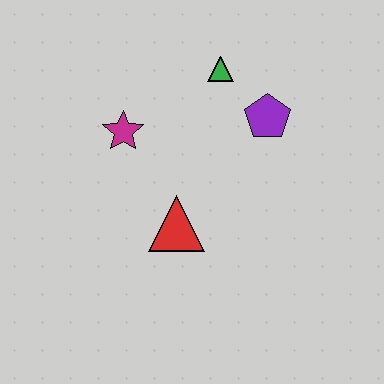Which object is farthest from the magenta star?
The purple pentagon is farthest from the magenta star.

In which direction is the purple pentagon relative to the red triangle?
The purple pentagon is above the red triangle.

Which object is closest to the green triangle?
The purple pentagon is closest to the green triangle.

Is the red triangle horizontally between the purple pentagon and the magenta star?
Yes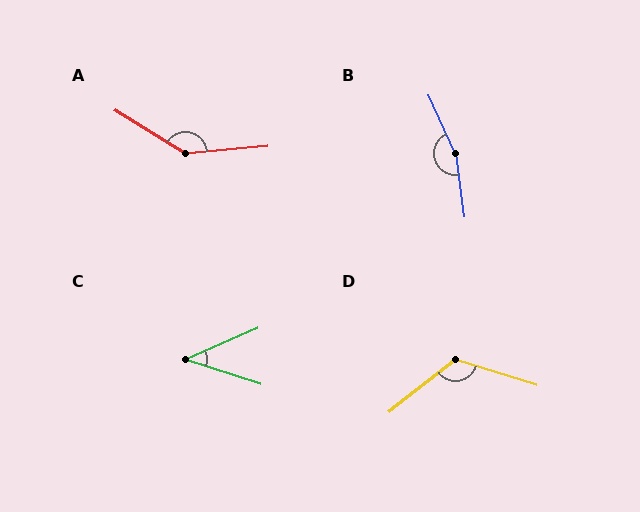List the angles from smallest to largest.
C (42°), D (125°), A (143°), B (163°).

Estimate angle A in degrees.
Approximately 143 degrees.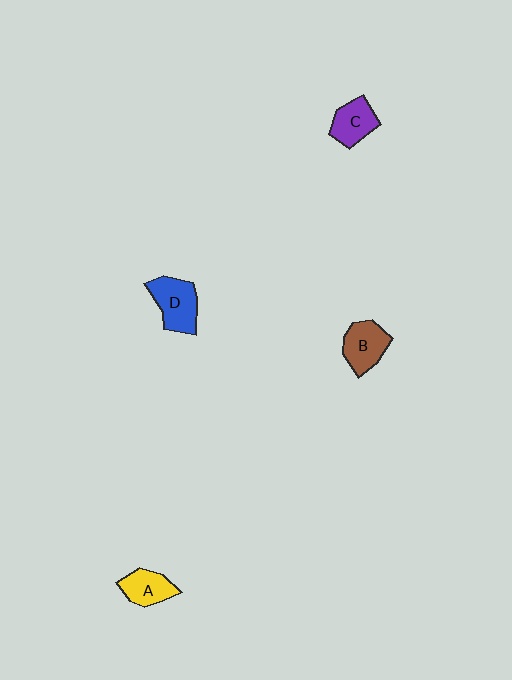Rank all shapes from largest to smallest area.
From largest to smallest: D (blue), B (brown), C (purple), A (yellow).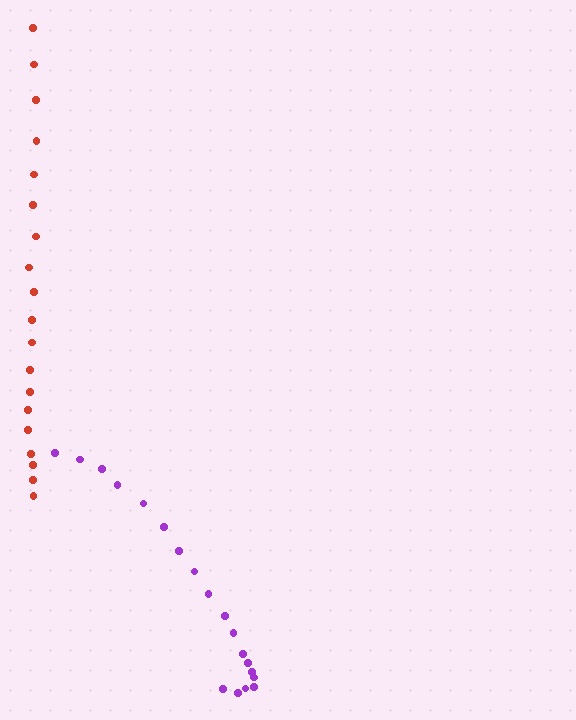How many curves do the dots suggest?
There are 2 distinct paths.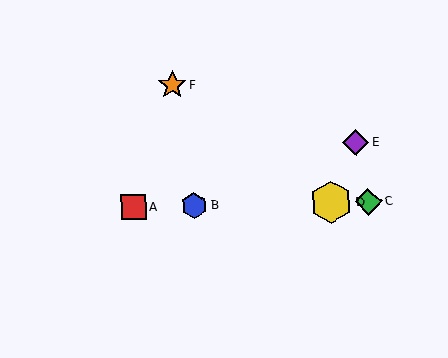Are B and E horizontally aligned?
No, B is at y≈205 and E is at y≈142.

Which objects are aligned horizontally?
Objects A, B, C, D are aligned horizontally.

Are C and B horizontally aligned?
Yes, both are at y≈201.